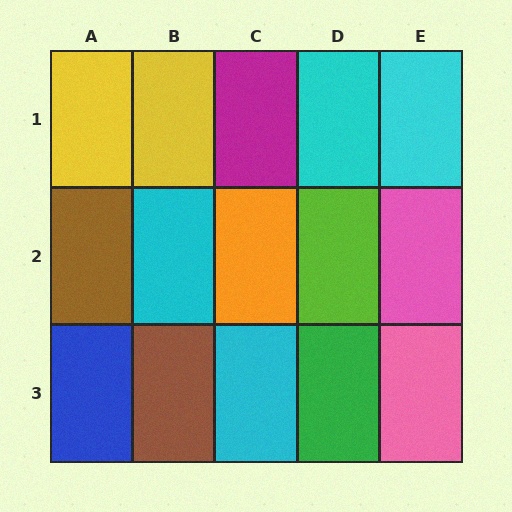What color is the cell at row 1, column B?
Yellow.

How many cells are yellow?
2 cells are yellow.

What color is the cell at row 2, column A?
Brown.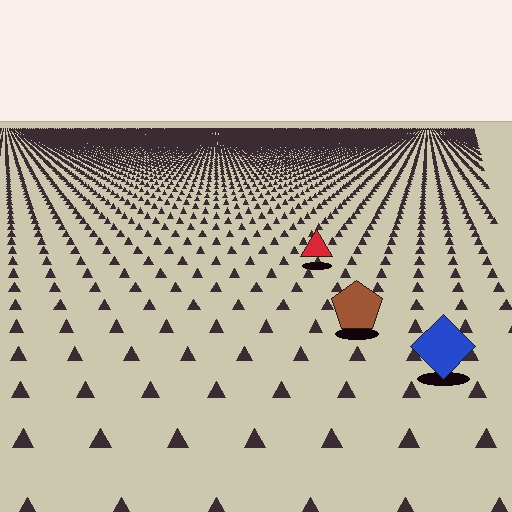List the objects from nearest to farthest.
From nearest to farthest: the blue diamond, the brown pentagon, the red triangle.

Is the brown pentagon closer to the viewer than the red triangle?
Yes. The brown pentagon is closer — you can tell from the texture gradient: the ground texture is coarser near it.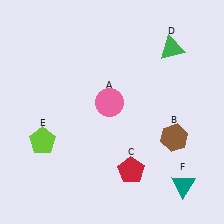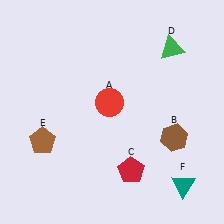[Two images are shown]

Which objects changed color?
A changed from pink to red. E changed from lime to brown.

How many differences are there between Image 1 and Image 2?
There are 2 differences between the two images.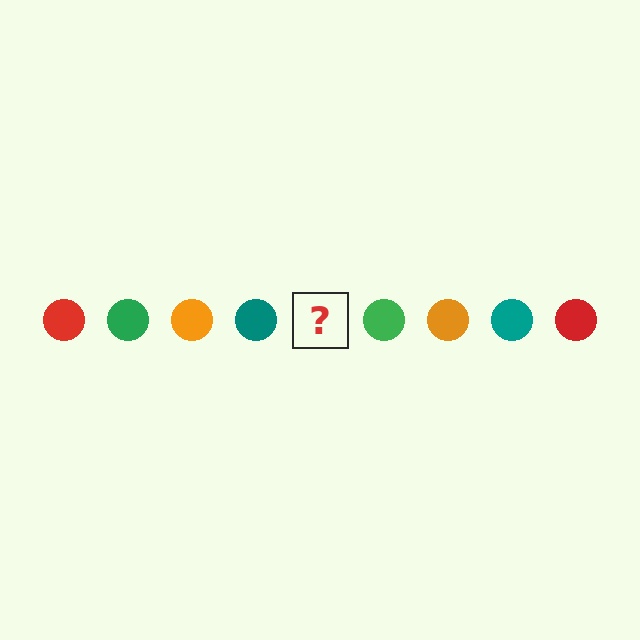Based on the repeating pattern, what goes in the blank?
The blank should be a red circle.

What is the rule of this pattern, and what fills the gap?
The rule is that the pattern cycles through red, green, orange, teal circles. The gap should be filled with a red circle.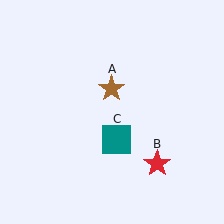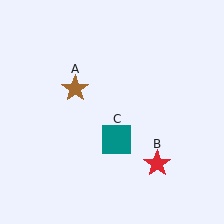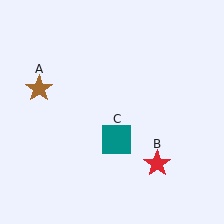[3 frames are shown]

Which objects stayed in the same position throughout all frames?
Red star (object B) and teal square (object C) remained stationary.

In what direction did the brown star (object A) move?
The brown star (object A) moved left.